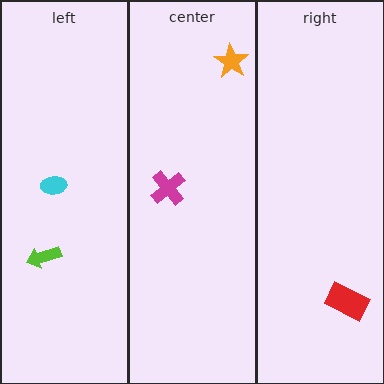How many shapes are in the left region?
2.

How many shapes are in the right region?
1.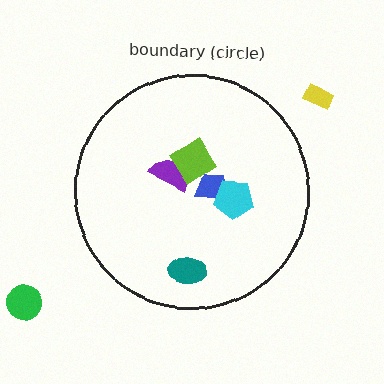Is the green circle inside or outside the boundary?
Outside.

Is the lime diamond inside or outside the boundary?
Inside.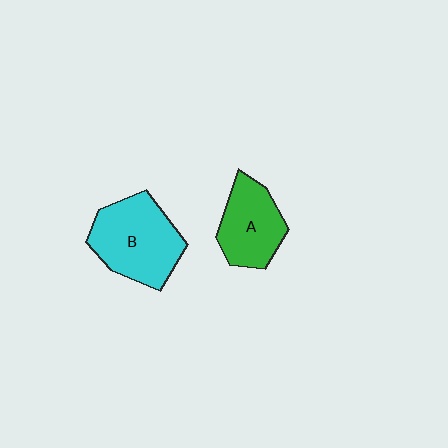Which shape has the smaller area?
Shape A (green).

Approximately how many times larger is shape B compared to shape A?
Approximately 1.3 times.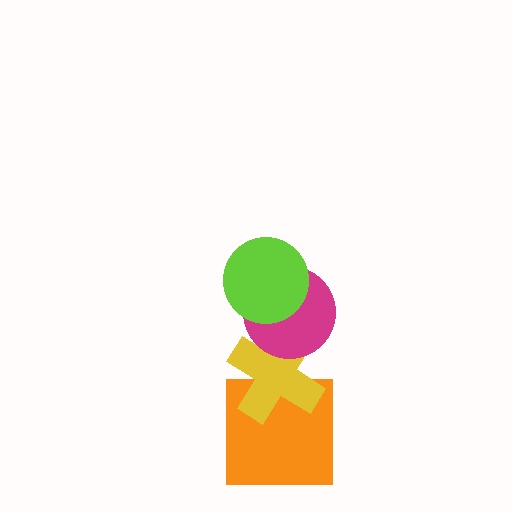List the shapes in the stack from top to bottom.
From top to bottom: the lime circle, the magenta circle, the yellow cross, the orange square.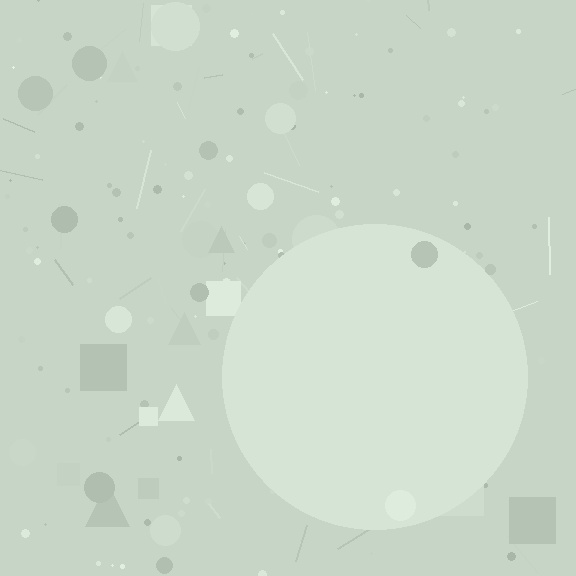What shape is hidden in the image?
A circle is hidden in the image.